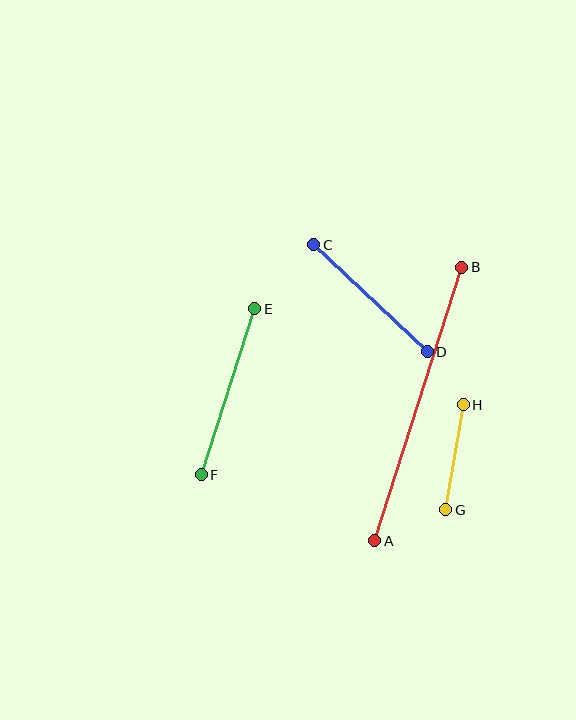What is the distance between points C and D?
The distance is approximately 156 pixels.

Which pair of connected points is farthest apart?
Points A and B are farthest apart.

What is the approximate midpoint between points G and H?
The midpoint is at approximately (454, 457) pixels.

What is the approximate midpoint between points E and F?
The midpoint is at approximately (228, 392) pixels.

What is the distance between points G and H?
The distance is approximately 107 pixels.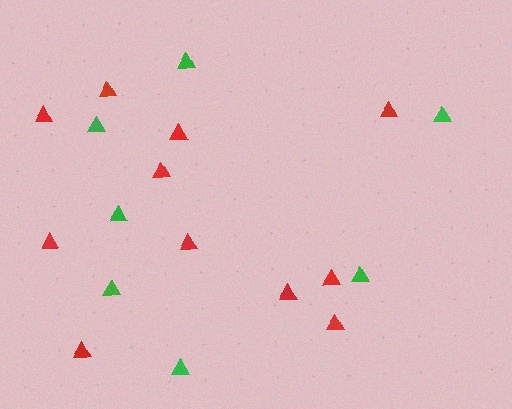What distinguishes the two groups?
There are 2 groups: one group of red triangles (11) and one group of green triangles (7).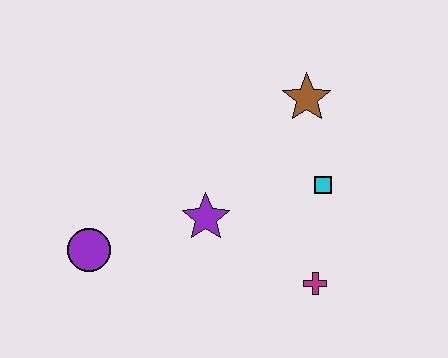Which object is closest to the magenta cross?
The cyan square is closest to the magenta cross.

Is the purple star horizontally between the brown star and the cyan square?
No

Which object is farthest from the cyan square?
The purple circle is farthest from the cyan square.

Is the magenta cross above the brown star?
No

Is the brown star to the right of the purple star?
Yes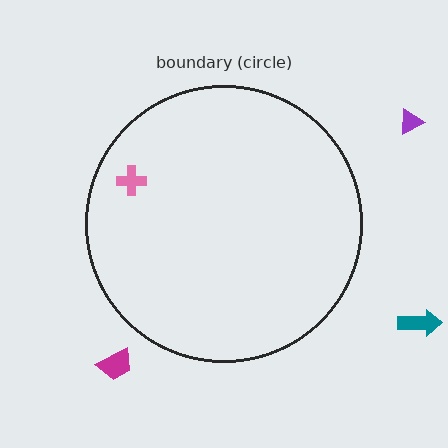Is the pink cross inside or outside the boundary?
Inside.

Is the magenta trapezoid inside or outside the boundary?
Outside.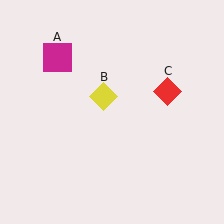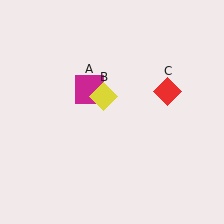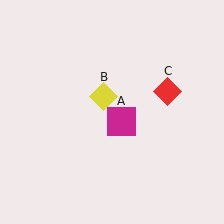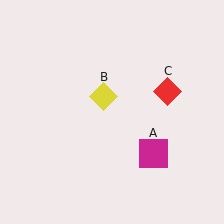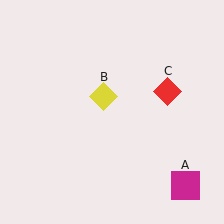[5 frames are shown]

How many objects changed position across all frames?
1 object changed position: magenta square (object A).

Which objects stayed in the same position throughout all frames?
Yellow diamond (object B) and red diamond (object C) remained stationary.